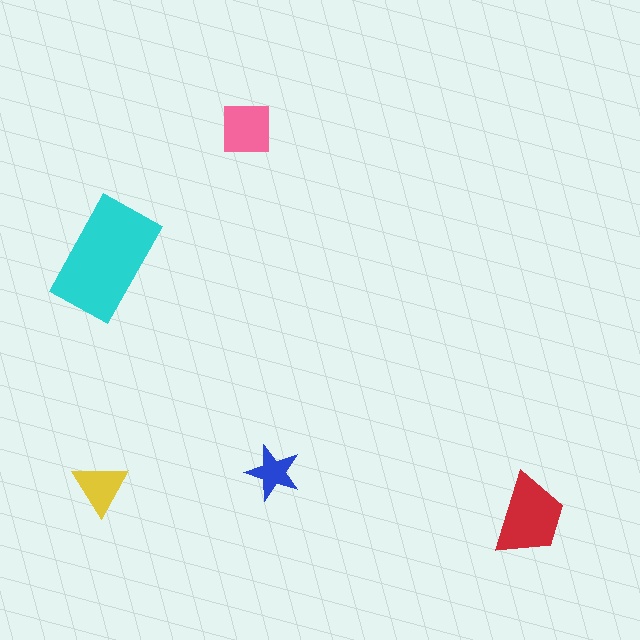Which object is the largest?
The cyan rectangle.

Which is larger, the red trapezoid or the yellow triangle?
The red trapezoid.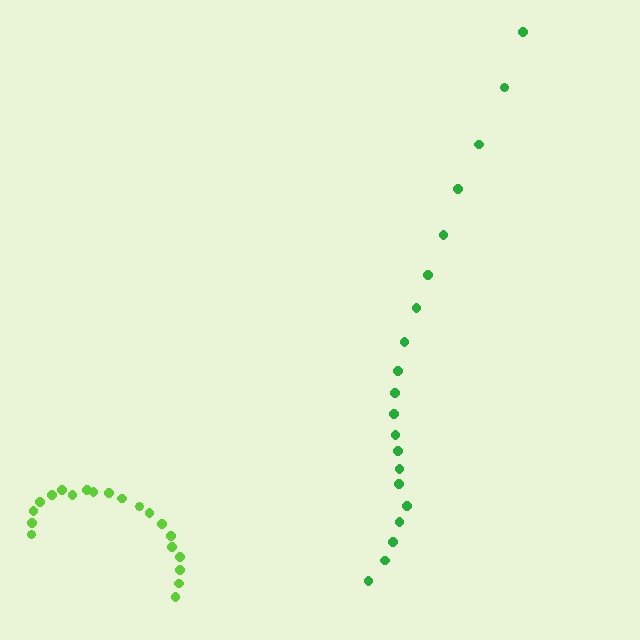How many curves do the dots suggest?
There are 2 distinct paths.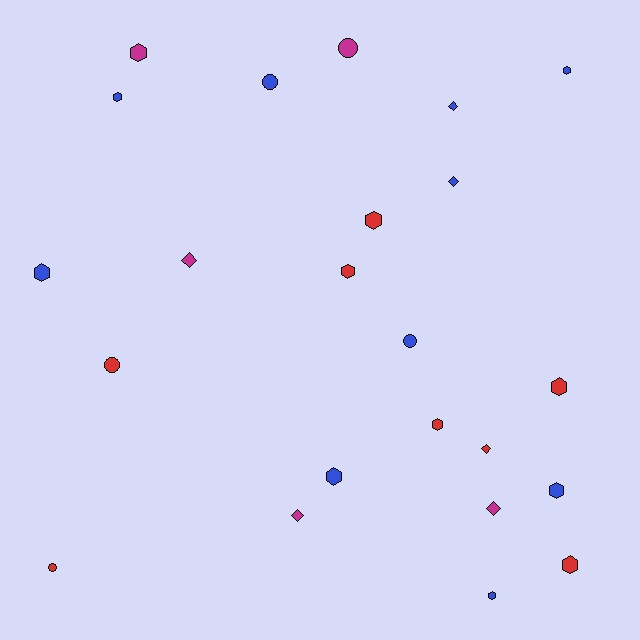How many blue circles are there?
There are 2 blue circles.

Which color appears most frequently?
Blue, with 10 objects.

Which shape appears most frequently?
Hexagon, with 12 objects.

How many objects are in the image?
There are 23 objects.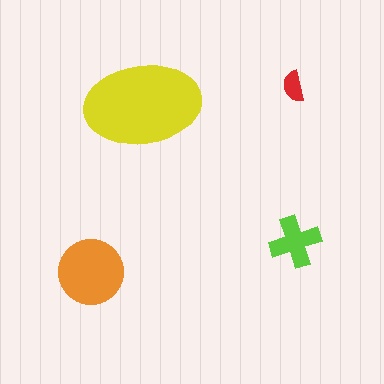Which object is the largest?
The yellow ellipse.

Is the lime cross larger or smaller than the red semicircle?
Larger.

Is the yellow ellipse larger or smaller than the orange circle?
Larger.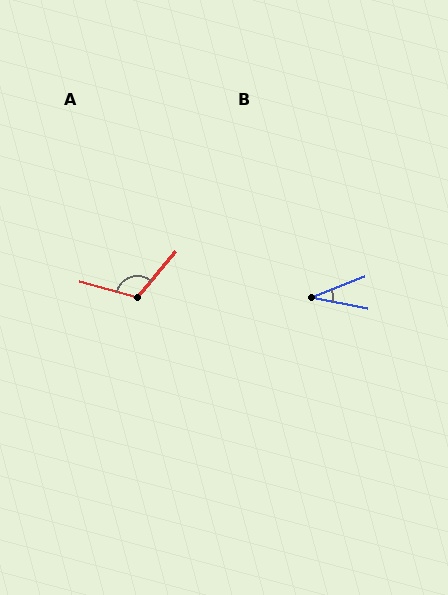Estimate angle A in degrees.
Approximately 114 degrees.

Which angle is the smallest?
B, at approximately 32 degrees.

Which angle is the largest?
A, at approximately 114 degrees.